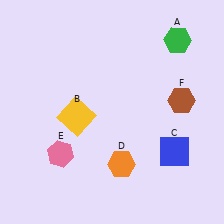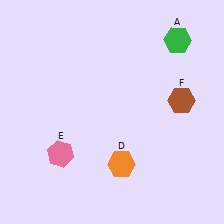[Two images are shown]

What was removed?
The yellow square (B), the blue square (C) were removed in Image 2.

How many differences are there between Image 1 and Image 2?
There are 2 differences between the two images.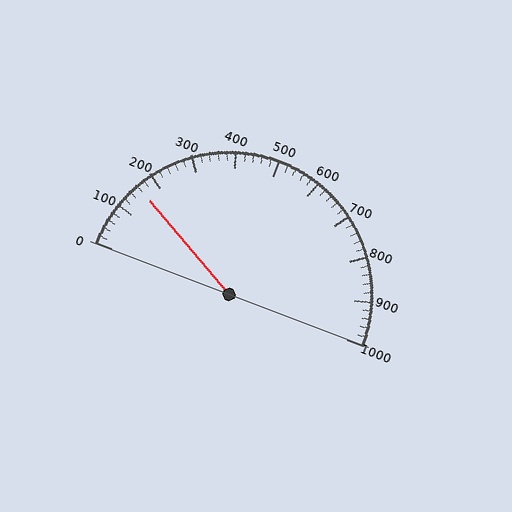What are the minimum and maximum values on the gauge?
The gauge ranges from 0 to 1000.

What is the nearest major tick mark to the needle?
The nearest major tick mark is 200.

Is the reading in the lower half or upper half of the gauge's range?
The reading is in the lower half of the range (0 to 1000).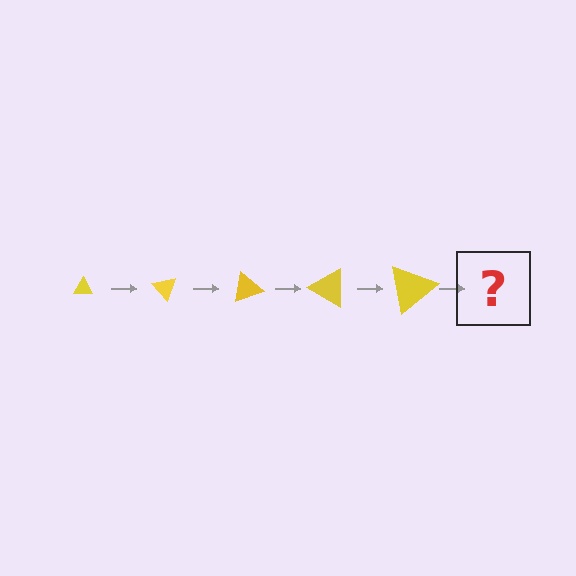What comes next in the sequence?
The next element should be a triangle, larger than the previous one and rotated 250 degrees from the start.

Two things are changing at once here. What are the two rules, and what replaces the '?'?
The two rules are that the triangle grows larger each step and it rotates 50 degrees each step. The '?' should be a triangle, larger than the previous one and rotated 250 degrees from the start.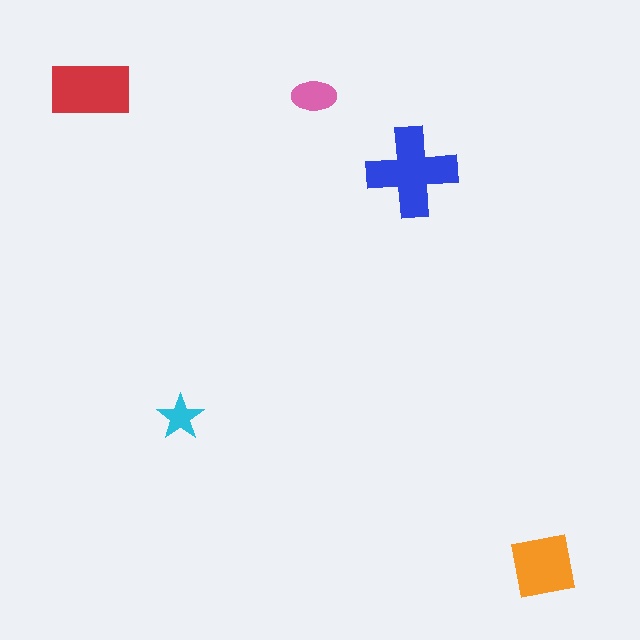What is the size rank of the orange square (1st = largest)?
3rd.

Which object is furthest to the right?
The orange square is rightmost.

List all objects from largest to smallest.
The blue cross, the red rectangle, the orange square, the pink ellipse, the cyan star.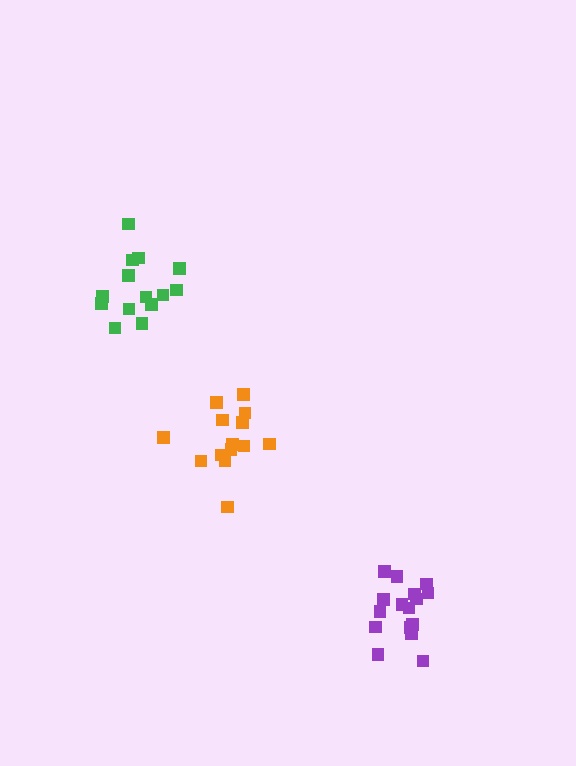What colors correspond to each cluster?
The clusters are colored: orange, green, purple.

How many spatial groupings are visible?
There are 3 spatial groupings.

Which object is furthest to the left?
The green cluster is leftmost.